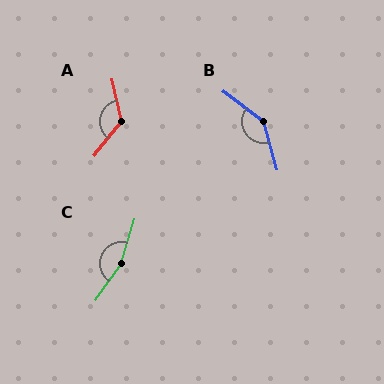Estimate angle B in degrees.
Approximately 142 degrees.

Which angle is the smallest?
A, at approximately 129 degrees.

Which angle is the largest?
C, at approximately 161 degrees.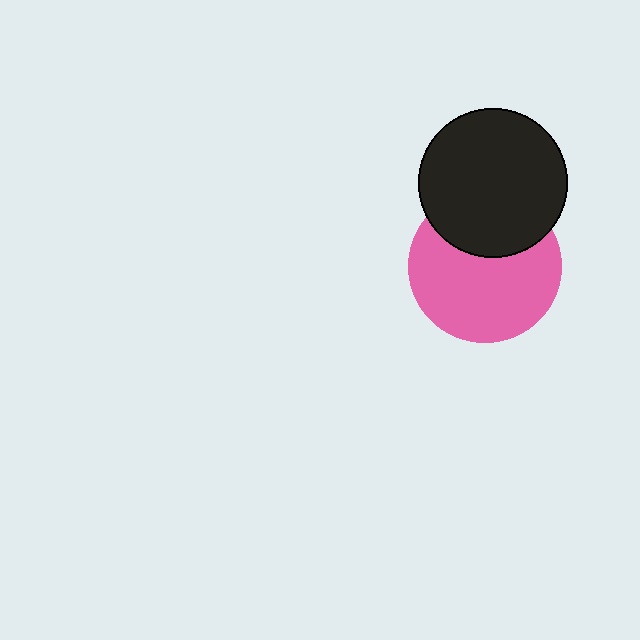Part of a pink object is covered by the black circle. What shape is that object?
It is a circle.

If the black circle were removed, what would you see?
You would see the complete pink circle.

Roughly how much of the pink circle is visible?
Most of it is visible (roughly 68%).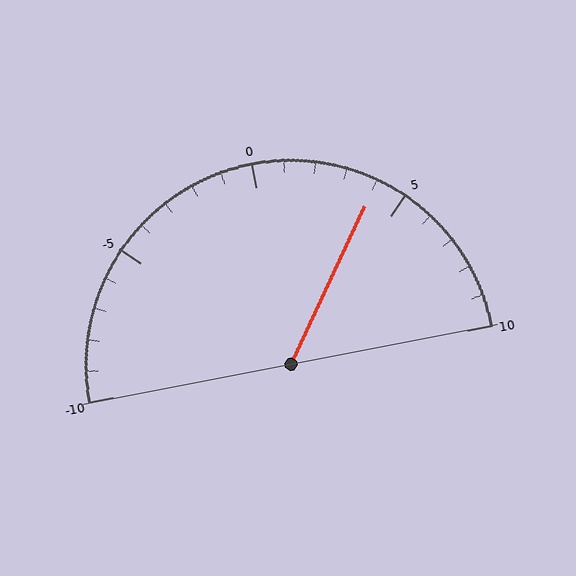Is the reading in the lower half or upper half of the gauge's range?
The reading is in the upper half of the range (-10 to 10).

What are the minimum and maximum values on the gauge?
The gauge ranges from -10 to 10.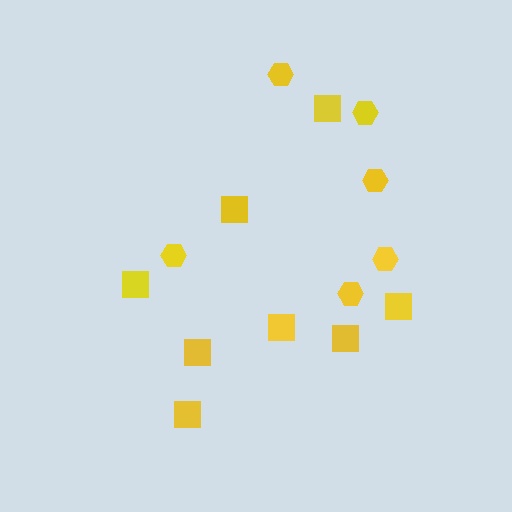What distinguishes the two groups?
There are 2 groups: one group of hexagons (6) and one group of squares (8).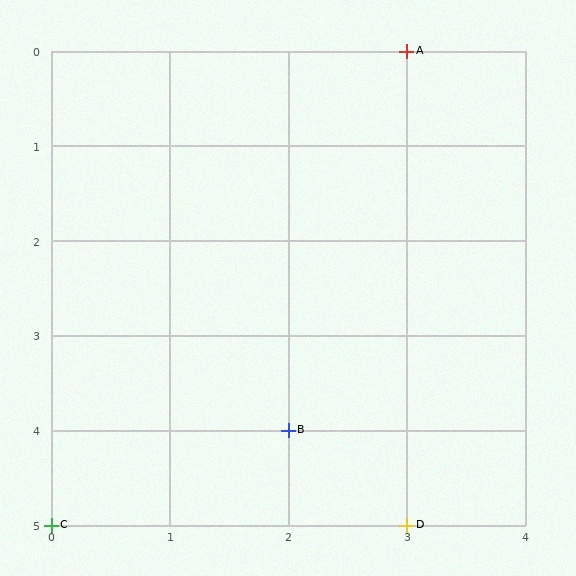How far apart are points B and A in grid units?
Points B and A are 1 column and 4 rows apart (about 4.1 grid units diagonally).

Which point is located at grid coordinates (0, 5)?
Point C is at (0, 5).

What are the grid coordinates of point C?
Point C is at grid coordinates (0, 5).